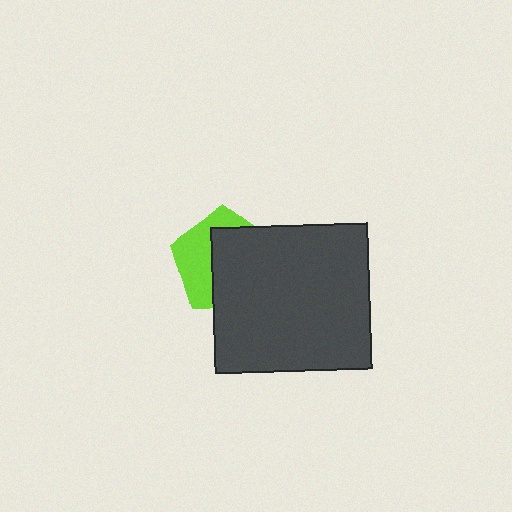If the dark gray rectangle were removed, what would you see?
You would see the complete lime pentagon.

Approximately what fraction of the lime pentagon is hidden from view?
Roughly 59% of the lime pentagon is hidden behind the dark gray rectangle.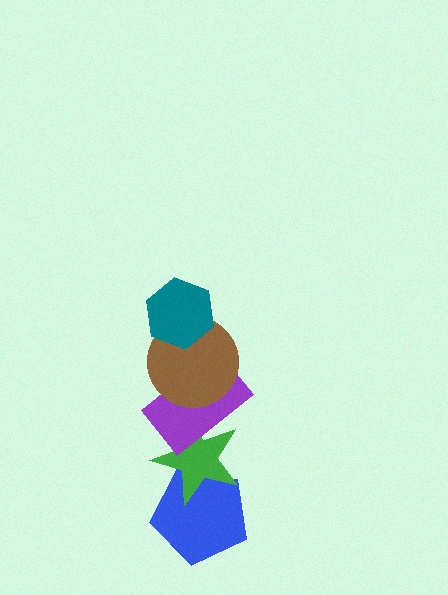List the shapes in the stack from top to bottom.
From top to bottom: the teal hexagon, the brown circle, the purple rectangle, the green star, the blue pentagon.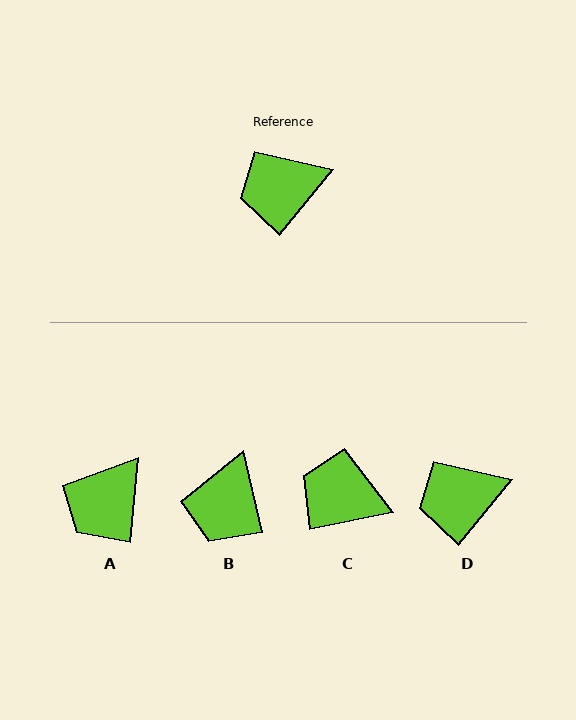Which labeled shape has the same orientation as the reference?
D.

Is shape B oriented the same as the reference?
No, it is off by about 52 degrees.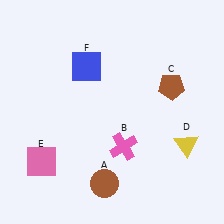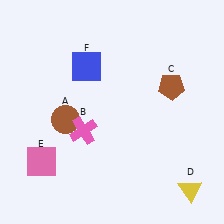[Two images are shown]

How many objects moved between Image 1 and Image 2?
3 objects moved between the two images.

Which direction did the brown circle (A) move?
The brown circle (A) moved up.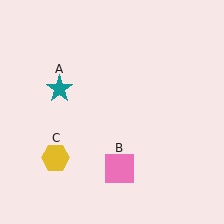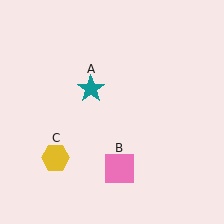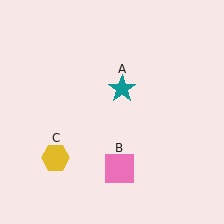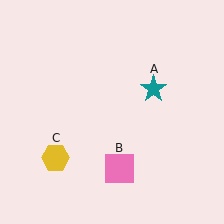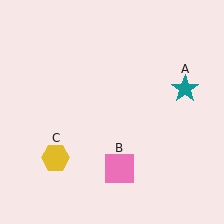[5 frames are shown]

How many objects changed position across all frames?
1 object changed position: teal star (object A).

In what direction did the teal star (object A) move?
The teal star (object A) moved right.